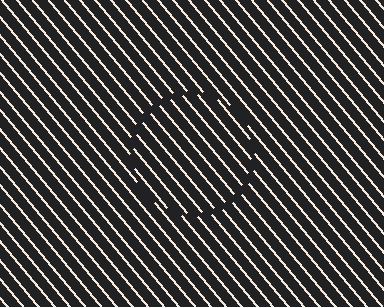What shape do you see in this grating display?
An illusory circle. The interior of the shape contains the same grating, shifted by half a period — the contour is defined by the phase discontinuity where line-ends from the inner and outer gratings abut.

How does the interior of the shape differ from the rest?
The interior of the shape contains the same grating, shifted by half a period — the contour is defined by the phase discontinuity where line-ends from the inner and outer gratings abut.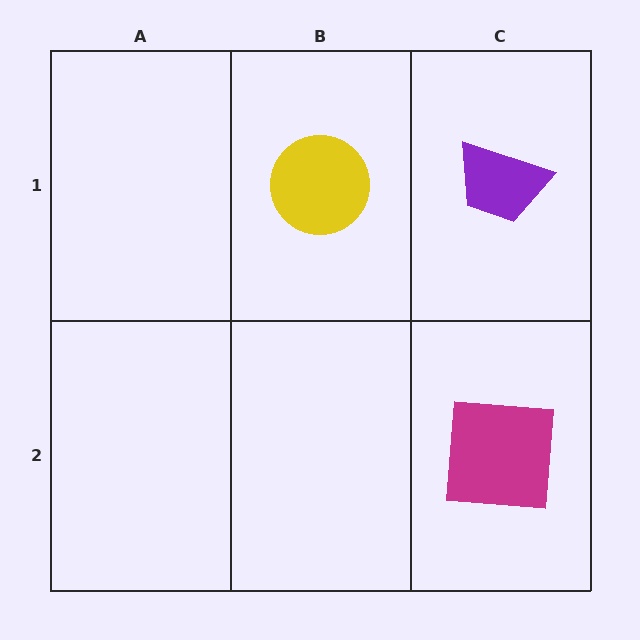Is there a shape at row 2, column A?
No, that cell is empty.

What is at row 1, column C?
A purple trapezoid.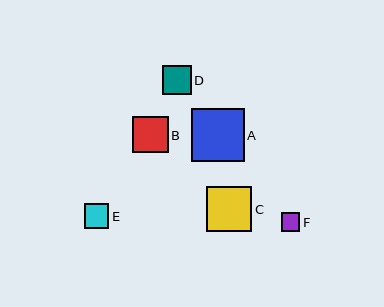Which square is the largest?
Square A is the largest with a size of approximately 53 pixels.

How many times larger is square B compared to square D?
Square B is approximately 1.2 times the size of square D.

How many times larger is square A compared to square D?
Square A is approximately 1.8 times the size of square D.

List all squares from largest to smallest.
From largest to smallest: A, C, B, D, E, F.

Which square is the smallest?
Square F is the smallest with a size of approximately 19 pixels.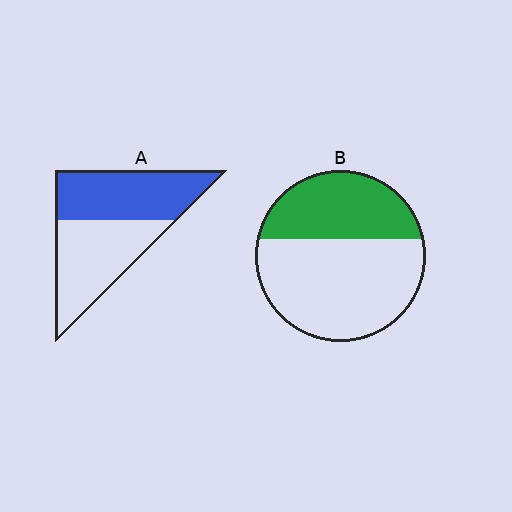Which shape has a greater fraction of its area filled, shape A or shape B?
Shape A.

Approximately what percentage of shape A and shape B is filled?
A is approximately 50% and B is approximately 35%.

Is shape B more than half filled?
No.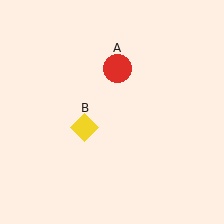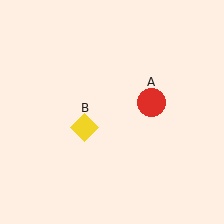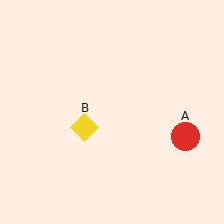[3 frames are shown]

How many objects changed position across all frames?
1 object changed position: red circle (object A).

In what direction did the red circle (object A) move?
The red circle (object A) moved down and to the right.